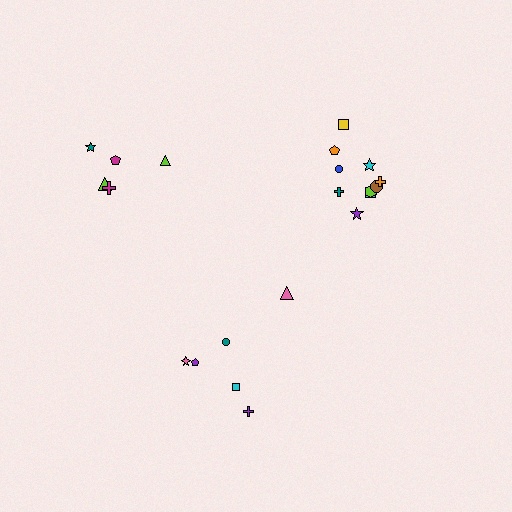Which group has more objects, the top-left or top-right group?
The top-right group.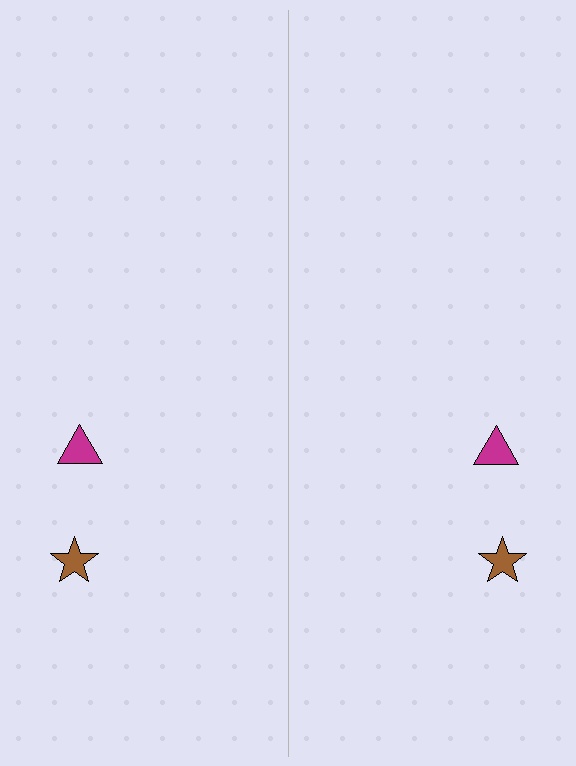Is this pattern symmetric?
Yes, this pattern has bilateral (reflection) symmetry.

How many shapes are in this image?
There are 4 shapes in this image.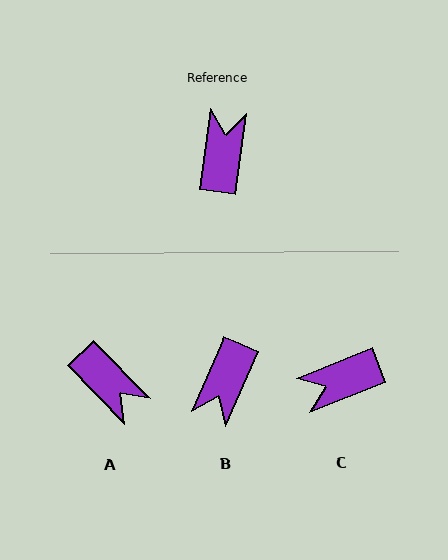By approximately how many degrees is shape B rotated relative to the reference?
Approximately 164 degrees counter-clockwise.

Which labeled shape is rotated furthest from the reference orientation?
B, about 164 degrees away.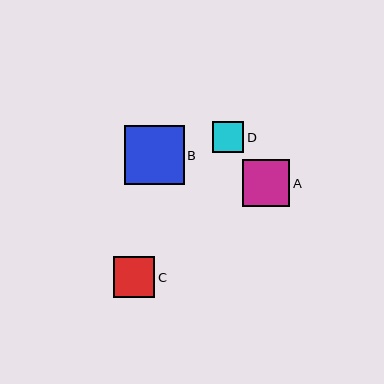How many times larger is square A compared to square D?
Square A is approximately 1.5 times the size of square D.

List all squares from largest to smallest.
From largest to smallest: B, A, C, D.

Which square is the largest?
Square B is the largest with a size of approximately 59 pixels.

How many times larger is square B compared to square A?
Square B is approximately 1.3 times the size of square A.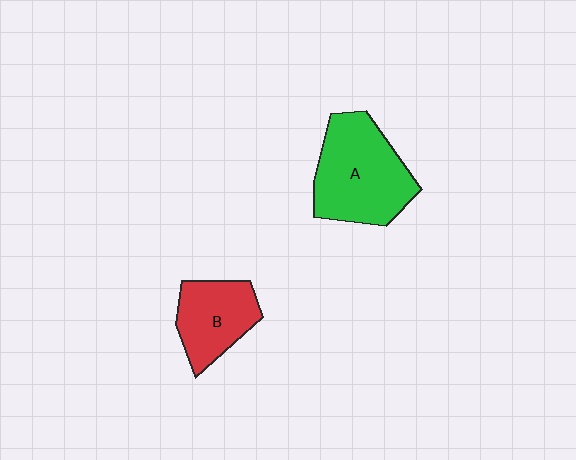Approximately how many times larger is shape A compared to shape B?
Approximately 1.5 times.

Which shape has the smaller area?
Shape B (red).